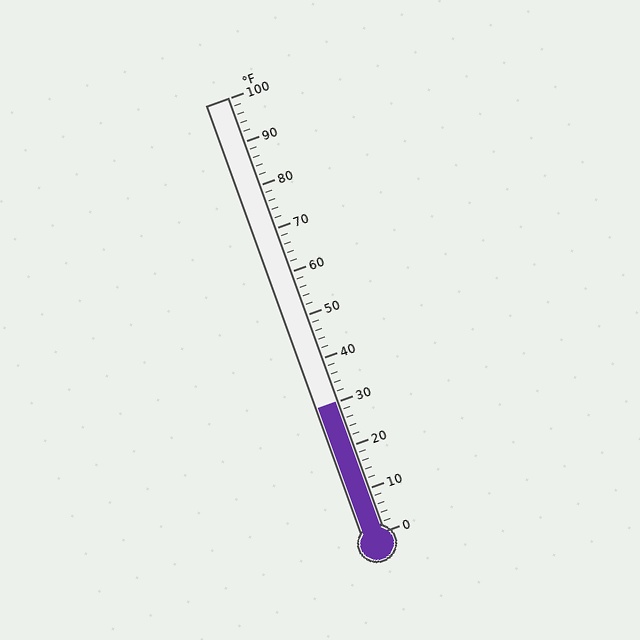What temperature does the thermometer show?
The thermometer shows approximately 30°F.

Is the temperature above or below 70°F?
The temperature is below 70°F.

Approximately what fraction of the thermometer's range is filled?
The thermometer is filled to approximately 30% of its range.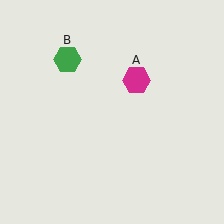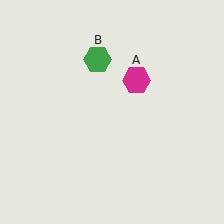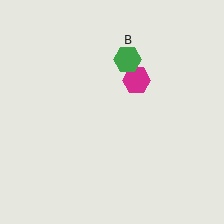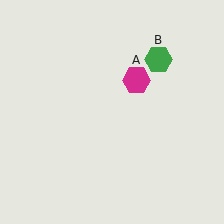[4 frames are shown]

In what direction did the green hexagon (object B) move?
The green hexagon (object B) moved right.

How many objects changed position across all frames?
1 object changed position: green hexagon (object B).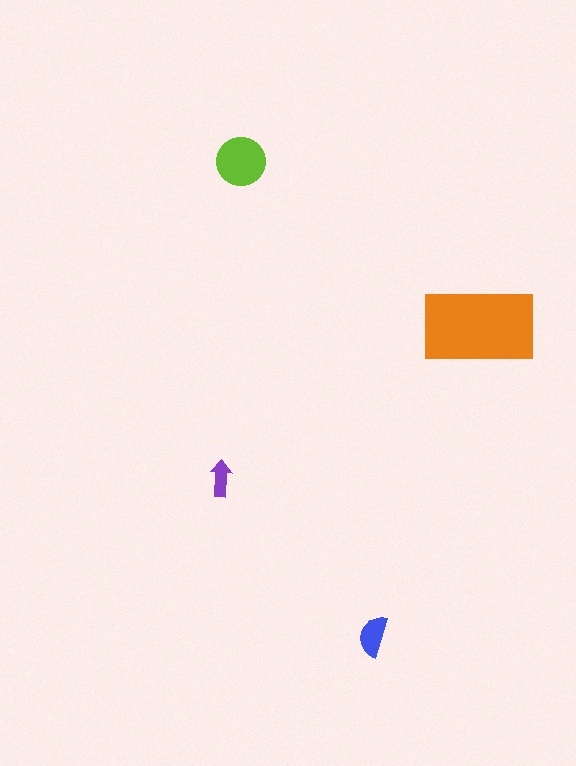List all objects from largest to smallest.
The orange rectangle, the lime circle, the blue semicircle, the purple arrow.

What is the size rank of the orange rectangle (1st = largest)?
1st.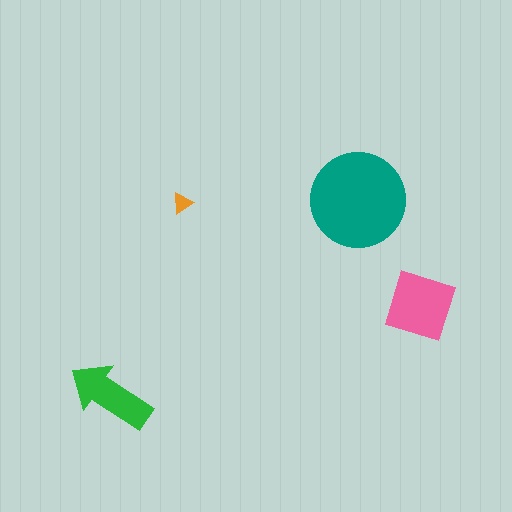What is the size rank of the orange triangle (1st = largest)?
4th.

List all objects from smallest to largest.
The orange triangle, the green arrow, the pink square, the teal circle.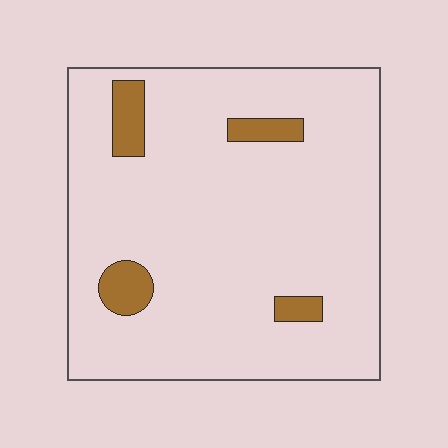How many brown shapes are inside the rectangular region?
4.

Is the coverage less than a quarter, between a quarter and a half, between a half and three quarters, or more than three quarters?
Less than a quarter.